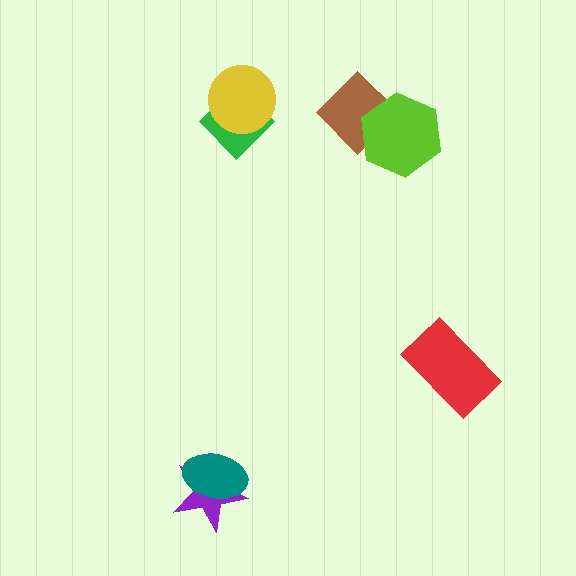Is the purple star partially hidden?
Yes, it is partially covered by another shape.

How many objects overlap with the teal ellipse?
1 object overlaps with the teal ellipse.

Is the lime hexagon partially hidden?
No, no other shape covers it.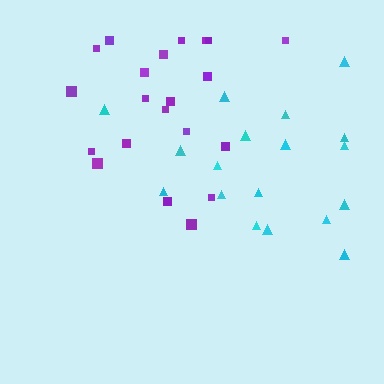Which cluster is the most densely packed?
Purple.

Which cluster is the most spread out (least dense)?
Cyan.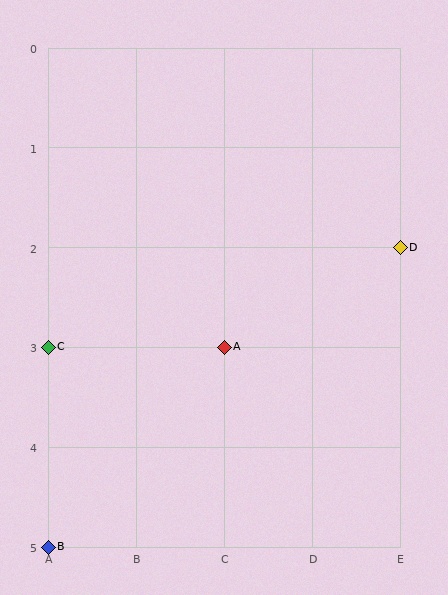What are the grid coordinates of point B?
Point B is at grid coordinates (A, 5).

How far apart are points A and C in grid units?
Points A and C are 2 columns apart.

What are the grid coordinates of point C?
Point C is at grid coordinates (A, 3).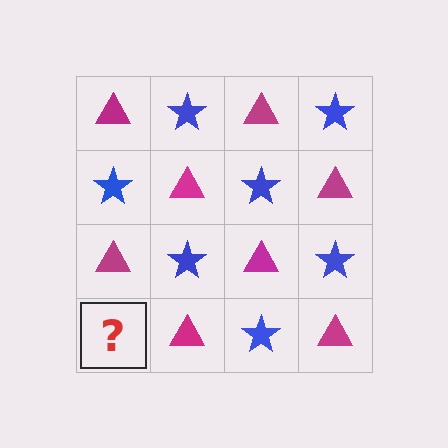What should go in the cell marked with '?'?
The missing cell should contain a blue star.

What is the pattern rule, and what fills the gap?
The rule is that it alternates magenta triangle and blue star in a checkerboard pattern. The gap should be filled with a blue star.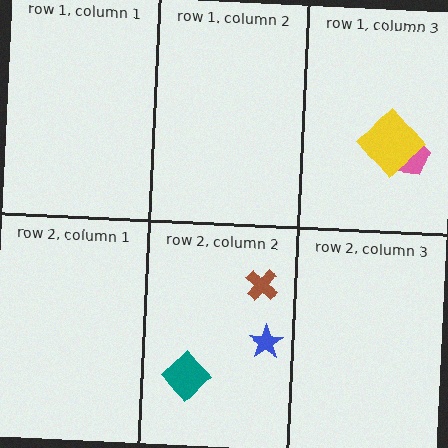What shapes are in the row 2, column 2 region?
The blue star, the teal diamond, the brown cross.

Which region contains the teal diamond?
The row 2, column 2 region.